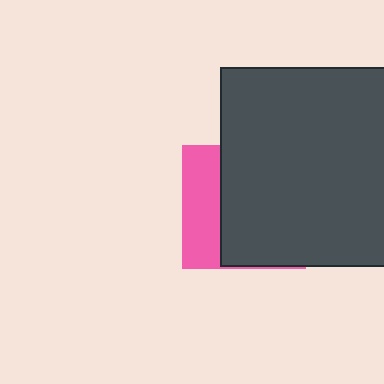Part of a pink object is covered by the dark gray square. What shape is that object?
It is a square.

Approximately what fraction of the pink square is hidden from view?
Roughly 68% of the pink square is hidden behind the dark gray square.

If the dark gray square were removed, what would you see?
You would see the complete pink square.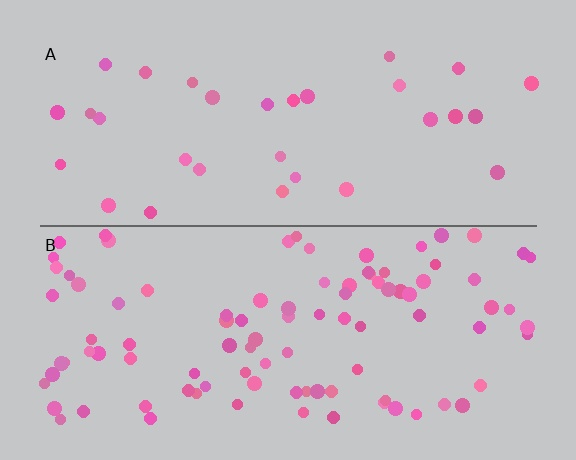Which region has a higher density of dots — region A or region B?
B (the bottom).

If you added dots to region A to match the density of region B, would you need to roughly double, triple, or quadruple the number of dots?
Approximately triple.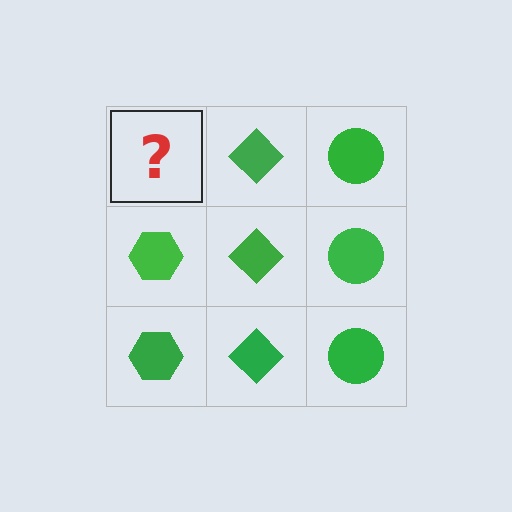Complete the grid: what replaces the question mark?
The question mark should be replaced with a green hexagon.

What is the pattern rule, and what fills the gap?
The rule is that each column has a consistent shape. The gap should be filled with a green hexagon.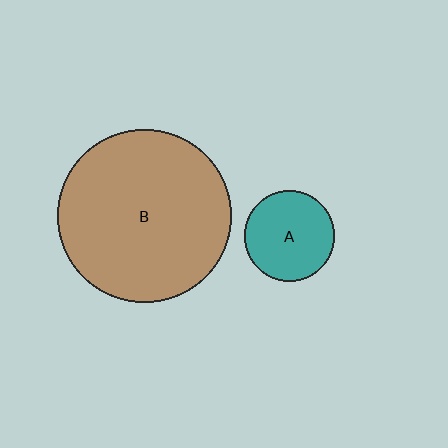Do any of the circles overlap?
No, none of the circles overlap.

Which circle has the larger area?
Circle B (brown).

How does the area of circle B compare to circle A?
Approximately 3.7 times.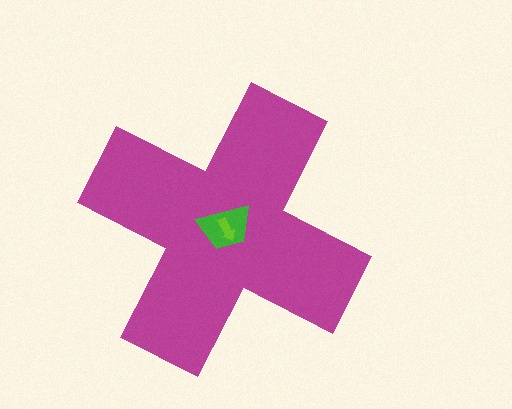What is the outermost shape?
The magenta cross.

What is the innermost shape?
The lime arrow.